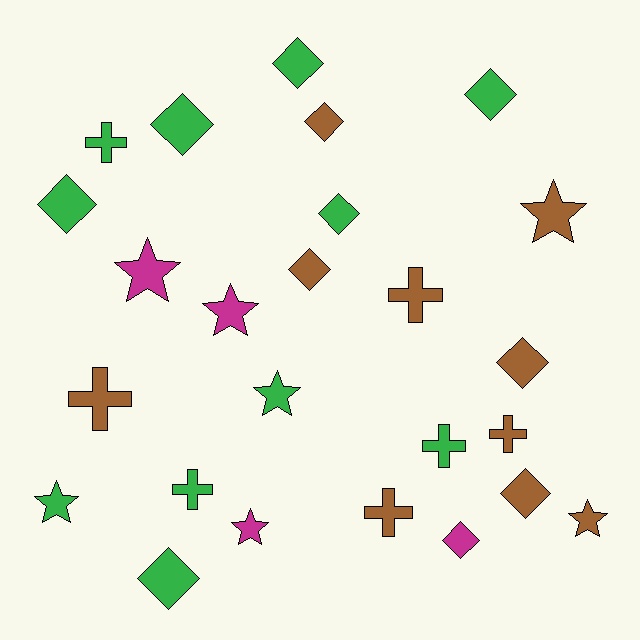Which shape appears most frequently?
Diamond, with 11 objects.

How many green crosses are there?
There are 3 green crosses.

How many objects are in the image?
There are 25 objects.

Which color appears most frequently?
Green, with 11 objects.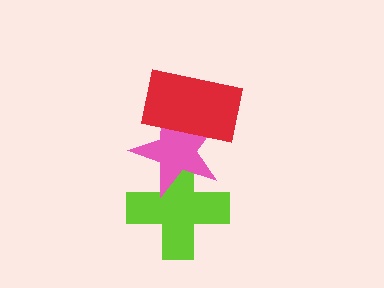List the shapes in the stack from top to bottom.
From top to bottom: the red rectangle, the pink star, the lime cross.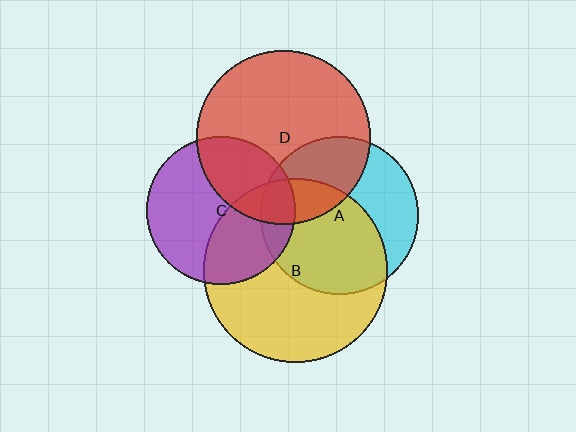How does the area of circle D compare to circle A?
Approximately 1.2 times.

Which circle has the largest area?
Circle B (yellow).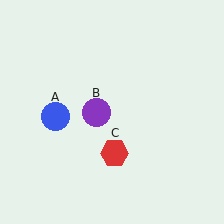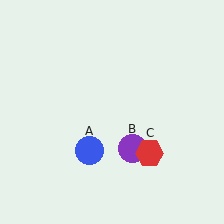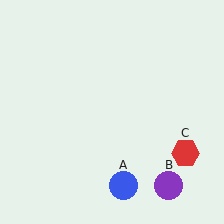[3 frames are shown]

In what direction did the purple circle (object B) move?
The purple circle (object B) moved down and to the right.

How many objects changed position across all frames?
3 objects changed position: blue circle (object A), purple circle (object B), red hexagon (object C).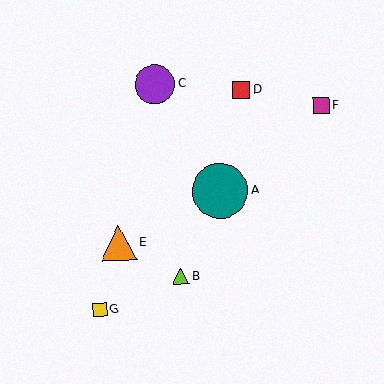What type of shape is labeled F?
Shape F is a magenta square.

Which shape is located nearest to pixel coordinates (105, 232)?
The orange triangle (labeled E) at (119, 243) is nearest to that location.